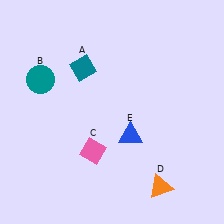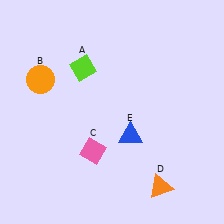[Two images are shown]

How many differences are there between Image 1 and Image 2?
There are 2 differences between the two images.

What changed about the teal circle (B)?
In Image 1, B is teal. In Image 2, it changed to orange.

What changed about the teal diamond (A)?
In Image 1, A is teal. In Image 2, it changed to lime.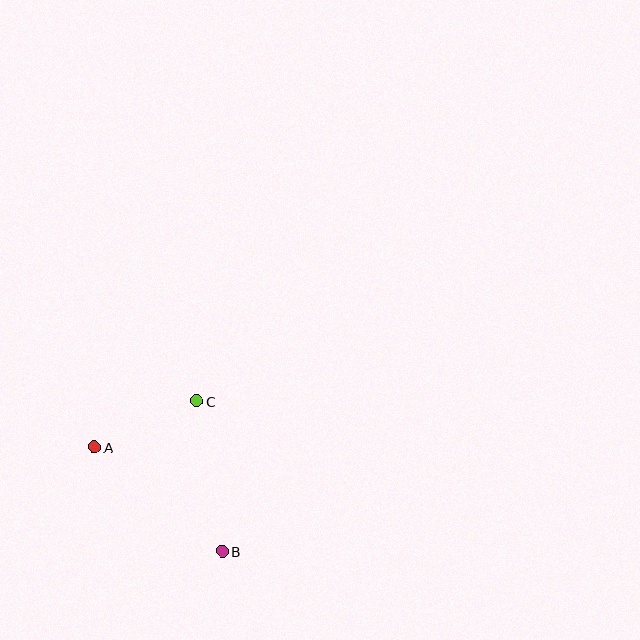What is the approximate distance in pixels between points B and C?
The distance between B and C is approximately 153 pixels.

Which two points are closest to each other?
Points A and C are closest to each other.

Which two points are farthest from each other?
Points A and B are farthest from each other.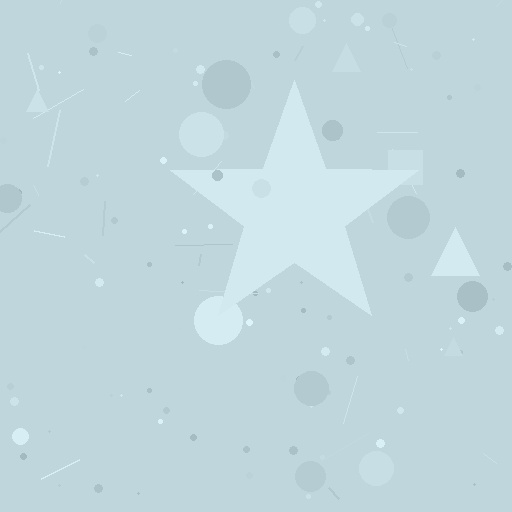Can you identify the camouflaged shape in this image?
The camouflaged shape is a star.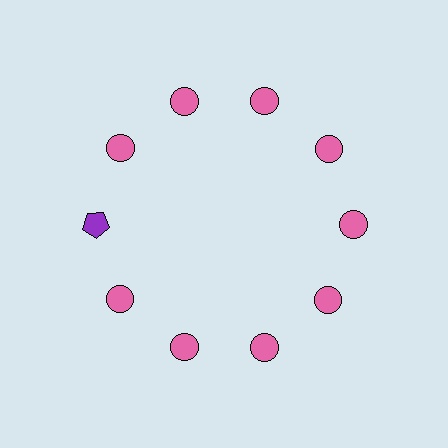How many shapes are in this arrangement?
There are 10 shapes arranged in a ring pattern.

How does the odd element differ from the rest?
It differs in both color (purple instead of pink) and shape (pentagon instead of circle).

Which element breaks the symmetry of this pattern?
The purple pentagon at roughly the 9 o'clock position breaks the symmetry. All other shapes are pink circles.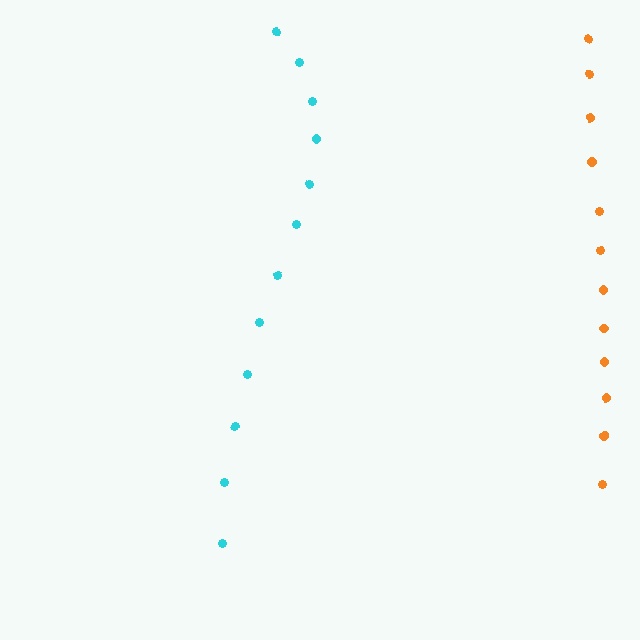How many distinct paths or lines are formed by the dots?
There are 2 distinct paths.